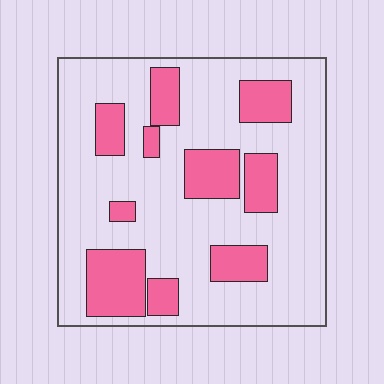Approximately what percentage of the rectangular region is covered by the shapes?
Approximately 25%.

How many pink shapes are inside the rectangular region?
10.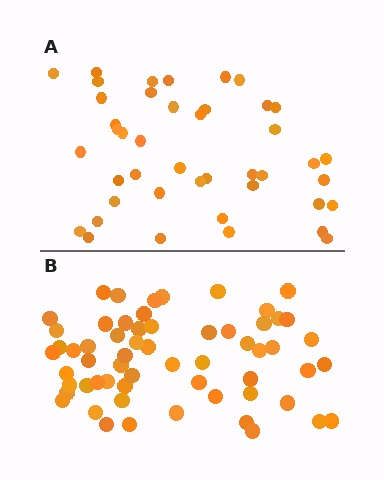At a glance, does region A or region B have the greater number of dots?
Region B (the bottom region) has more dots.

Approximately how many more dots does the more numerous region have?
Region B has approximately 15 more dots than region A.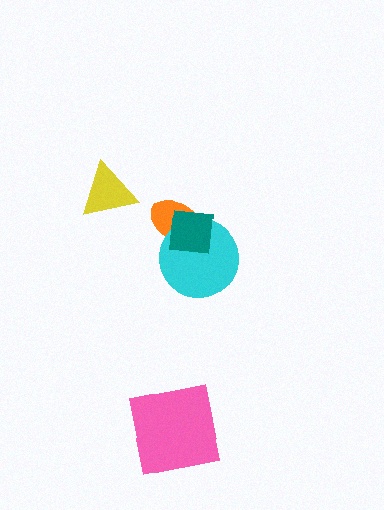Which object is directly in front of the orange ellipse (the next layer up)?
The cyan circle is directly in front of the orange ellipse.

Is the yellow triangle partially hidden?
No, no other shape covers it.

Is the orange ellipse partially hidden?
Yes, it is partially covered by another shape.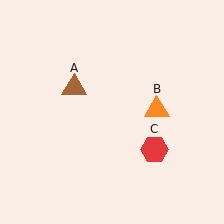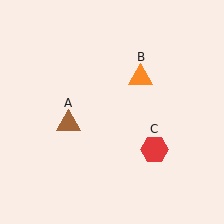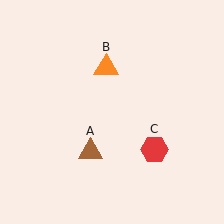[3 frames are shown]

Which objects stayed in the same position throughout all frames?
Red hexagon (object C) remained stationary.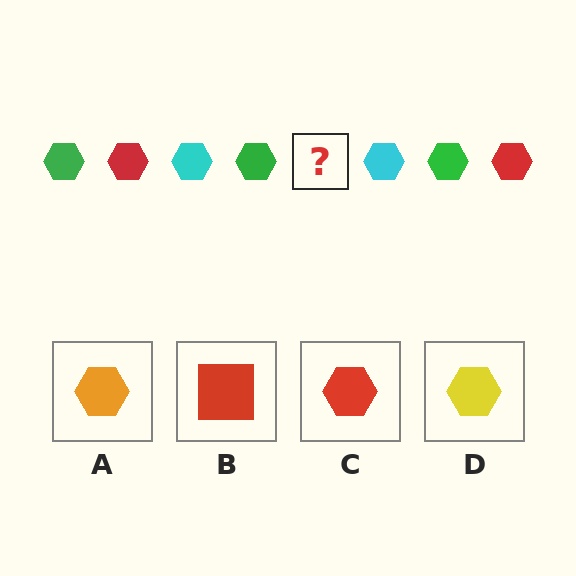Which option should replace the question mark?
Option C.